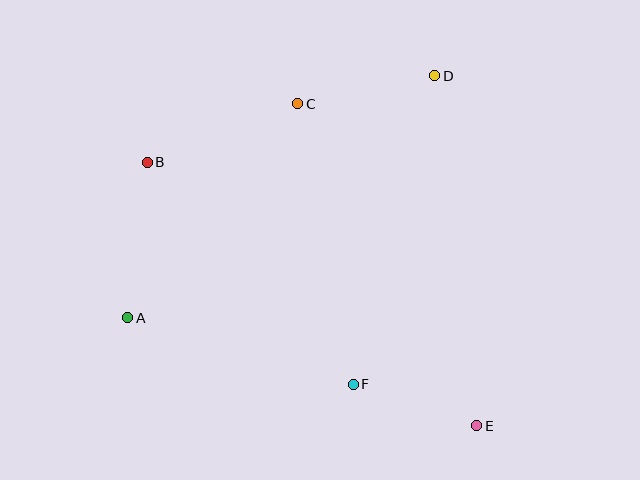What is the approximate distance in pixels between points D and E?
The distance between D and E is approximately 352 pixels.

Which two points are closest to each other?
Points E and F are closest to each other.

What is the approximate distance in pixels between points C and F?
The distance between C and F is approximately 286 pixels.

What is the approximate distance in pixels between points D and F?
The distance between D and F is approximately 319 pixels.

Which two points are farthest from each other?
Points B and E are farthest from each other.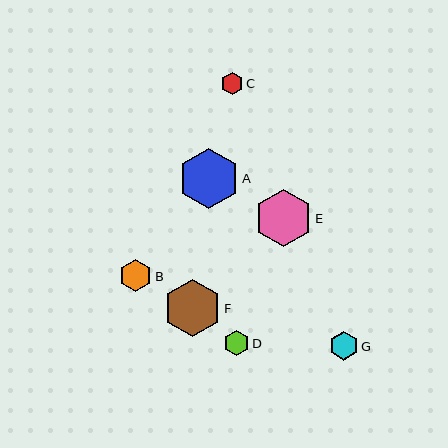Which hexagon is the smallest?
Hexagon C is the smallest with a size of approximately 22 pixels.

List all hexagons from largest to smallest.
From largest to smallest: A, F, E, B, G, D, C.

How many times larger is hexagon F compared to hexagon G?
Hexagon F is approximately 2.0 times the size of hexagon G.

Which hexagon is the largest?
Hexagon A is the largest with a size of approximately 61 pixels.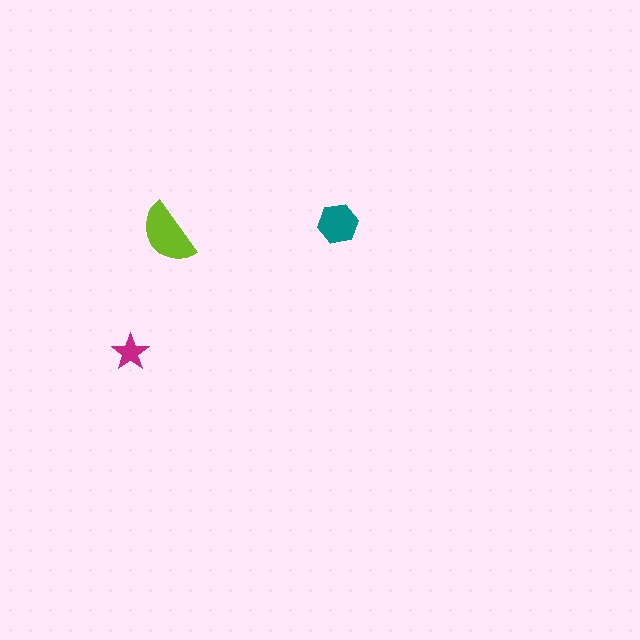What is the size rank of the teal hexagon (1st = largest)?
2nd.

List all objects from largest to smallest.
The lime semicircle, the teal hexagon, the magenta star.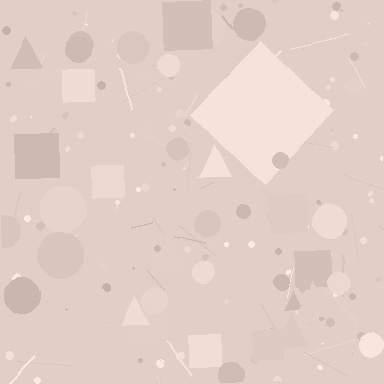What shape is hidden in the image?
A diamond is hidden in the image.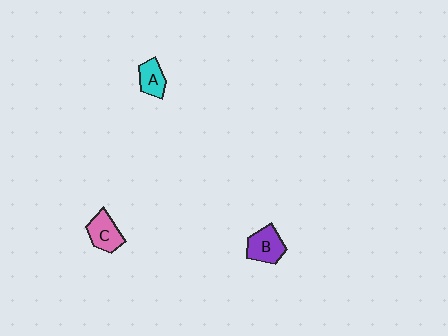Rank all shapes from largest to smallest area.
From largest to smallest: B (purple), C (pink), A (cyan).